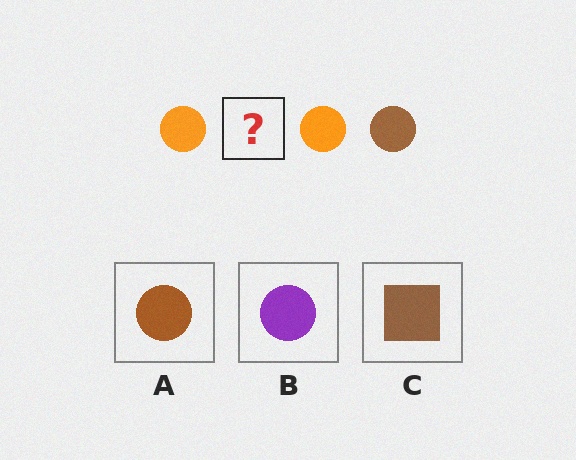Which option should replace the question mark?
Option A.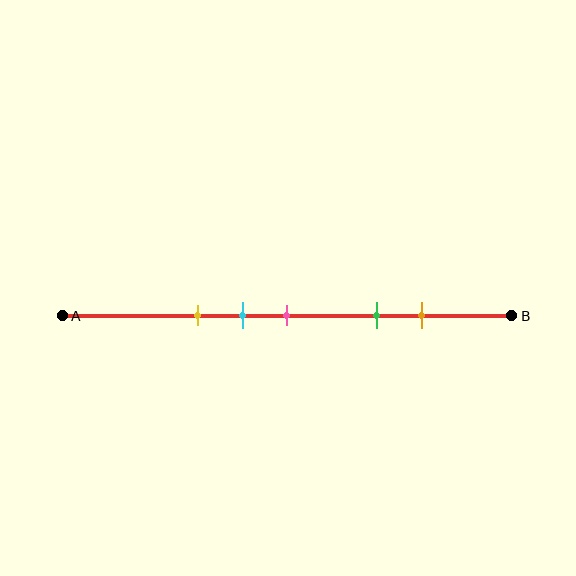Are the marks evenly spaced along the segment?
No, the marks are not evenly spaced.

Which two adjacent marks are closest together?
The cyan and pink marks are the closest adjacent pair.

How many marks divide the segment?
There are 5 marks dividing the segment.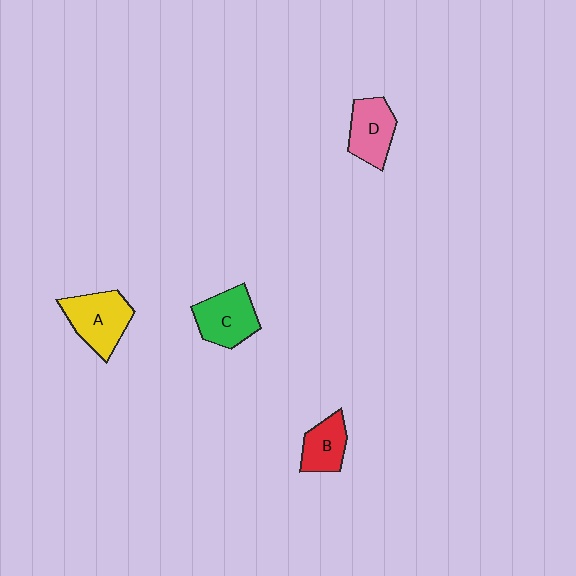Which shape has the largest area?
Shape A (yellow).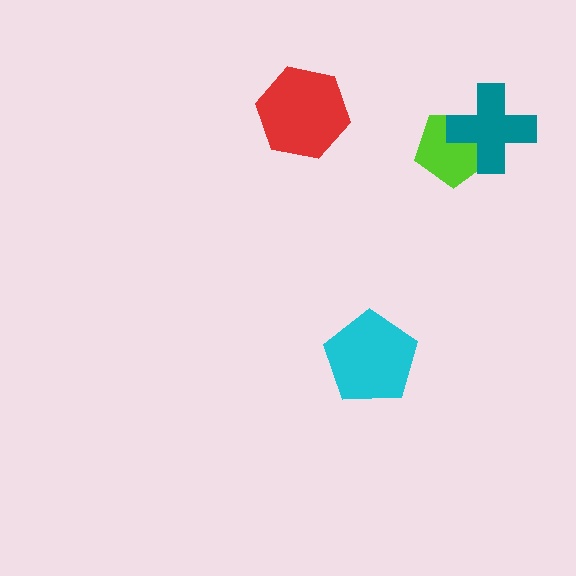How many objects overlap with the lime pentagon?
1 object overlaps with the lime pentagon.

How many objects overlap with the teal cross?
1 object overlaps with the teal cross.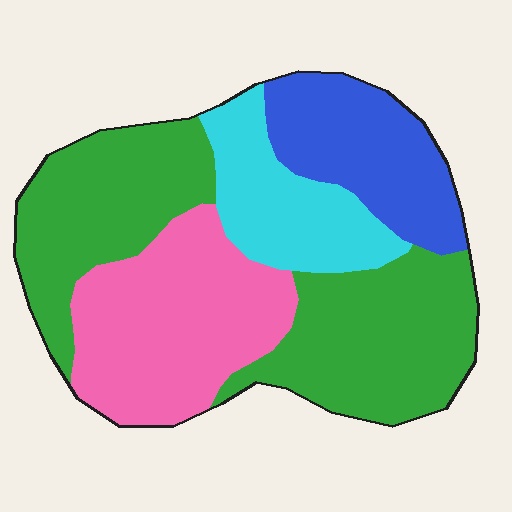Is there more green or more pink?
Green.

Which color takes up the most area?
Green, at roughly 45%.